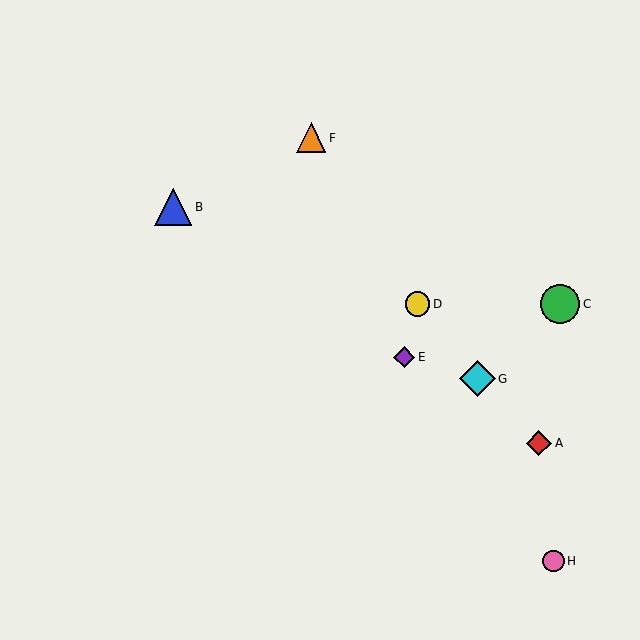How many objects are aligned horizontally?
2 objects (C, D) are aligned horizontally.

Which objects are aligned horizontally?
Objects C, D are aligned horizontally.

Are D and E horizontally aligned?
No, D is at y≈304 and E is at y≈357.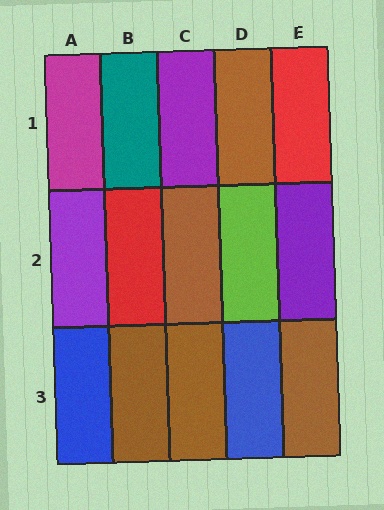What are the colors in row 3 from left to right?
Blue, brown, brown, blue, brown.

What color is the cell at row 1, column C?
Purple.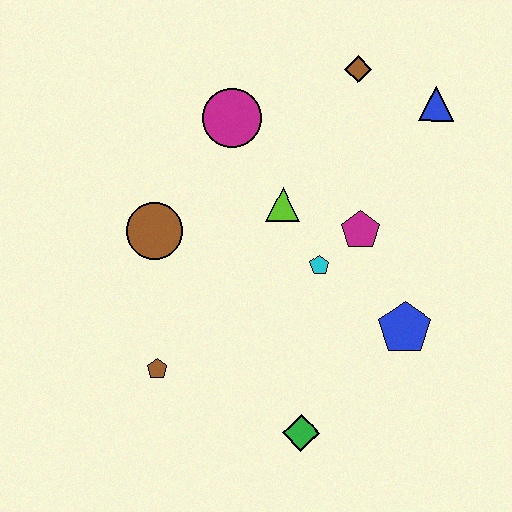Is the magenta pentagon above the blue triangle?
No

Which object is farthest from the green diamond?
The brown diamond is farthest from the green diamond.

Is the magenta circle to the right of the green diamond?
No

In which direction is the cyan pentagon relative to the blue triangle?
The cyan pentagon is below the blue triangle.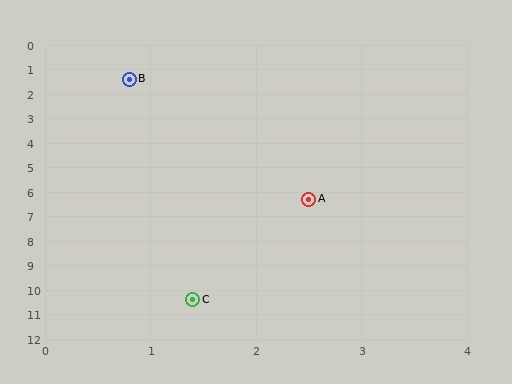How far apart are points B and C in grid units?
Points B and C are about 9.0 grid units apart.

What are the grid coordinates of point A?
Point A is at approximately (2.5, 6.3).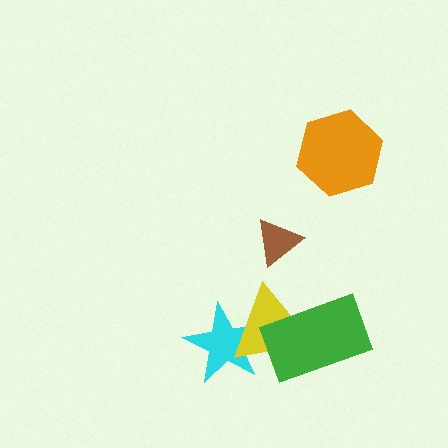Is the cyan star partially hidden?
Yes, it is partially covered by another shape.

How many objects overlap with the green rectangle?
1 object overlaps with the green rectangle.